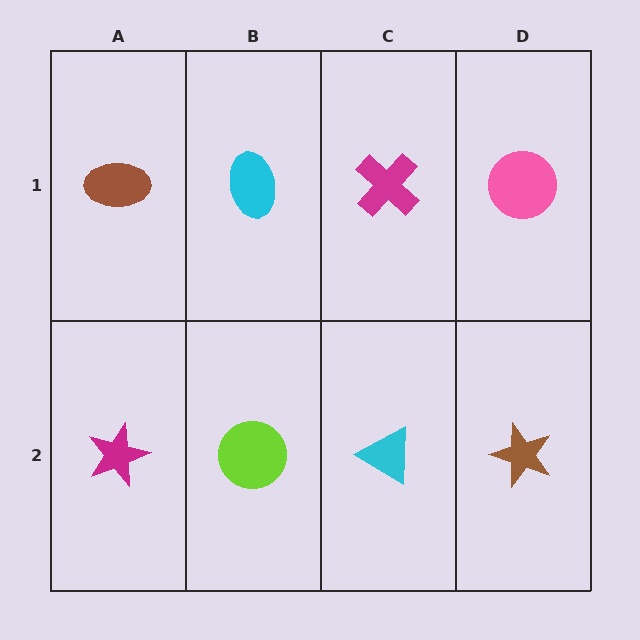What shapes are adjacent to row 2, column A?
A brown ellipse (row 1, column A), a lime circle (row 2, column B).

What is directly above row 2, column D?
A pink circle.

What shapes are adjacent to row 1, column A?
A magenta star (row 2, column A), a cyan ellipse (row 1, column B).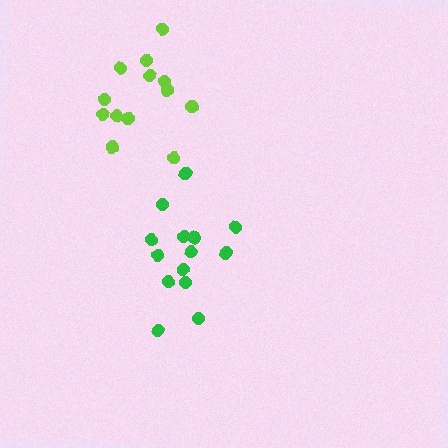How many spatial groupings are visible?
There are 2 spatial groupings.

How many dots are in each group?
Group 1: 14 dots, Group 2: 14 dots (28 total).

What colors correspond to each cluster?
The clusters are colored: lime, green.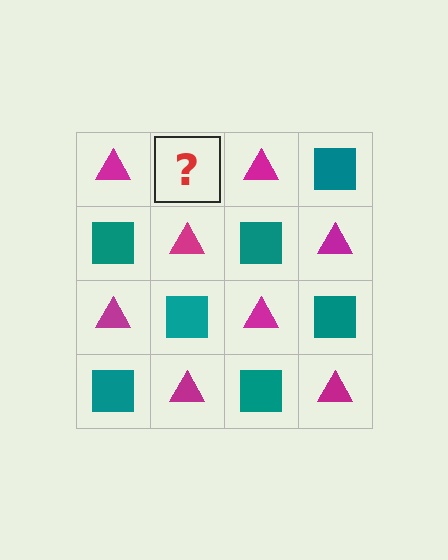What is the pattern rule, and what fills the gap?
The rule is that it alternates magenta triangle and teal square in a checkerboard pattern. The gap should be filled with a teal square.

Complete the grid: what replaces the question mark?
The question mark should be replaced with a teal square.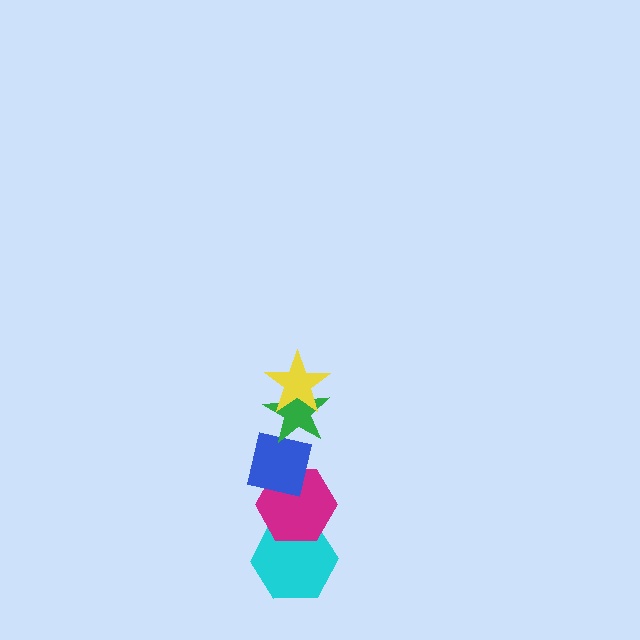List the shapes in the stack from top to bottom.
From top to bottom: the yellow star, the green star, the blue square, the magenta hexagon, the cyan hexagon.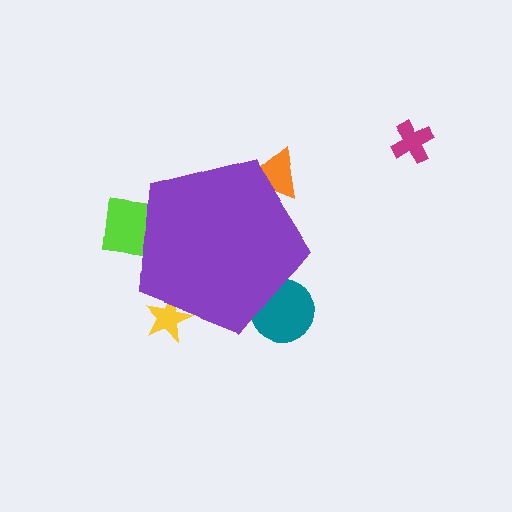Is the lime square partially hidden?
Yes, the lime square is partially hidden behind the purple pentagon.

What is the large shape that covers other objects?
A purple pentagon.